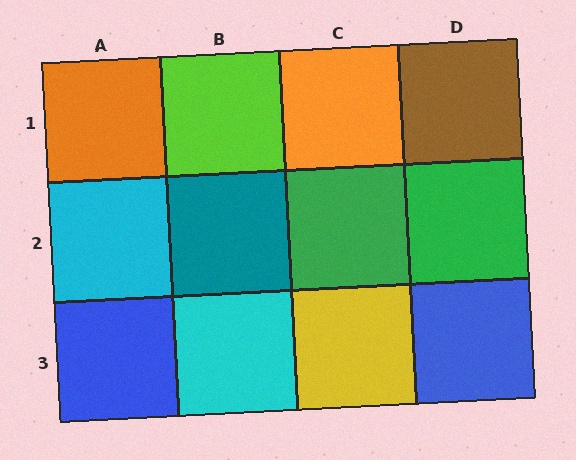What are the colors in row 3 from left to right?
Blue, cyan, yellow, blue.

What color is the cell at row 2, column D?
Green.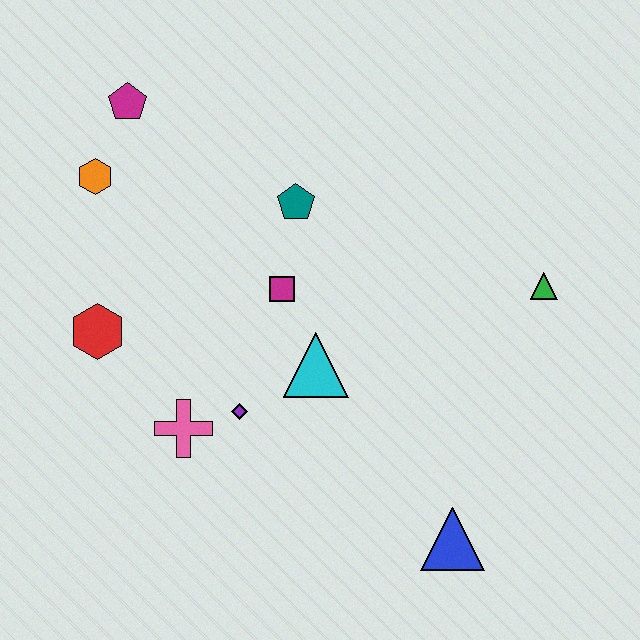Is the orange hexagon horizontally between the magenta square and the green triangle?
No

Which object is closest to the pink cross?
The purple diamond is closest to the pink cross.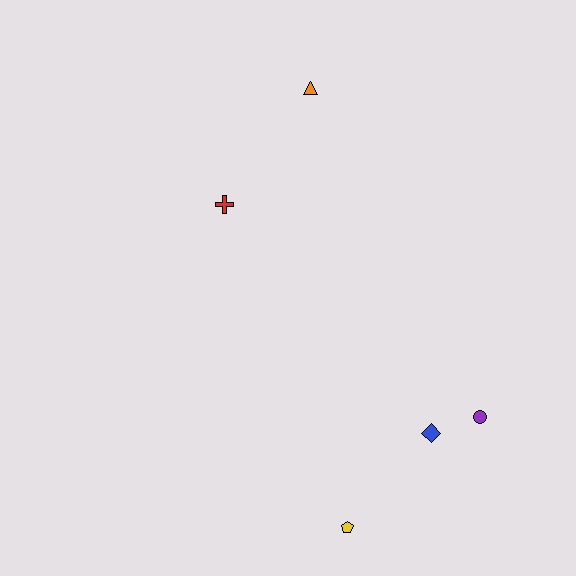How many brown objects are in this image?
There are no brown objects.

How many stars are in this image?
There are no stars.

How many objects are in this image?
There are 5 objects.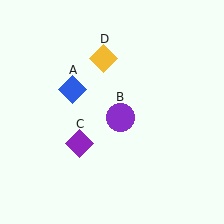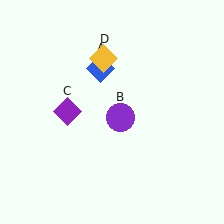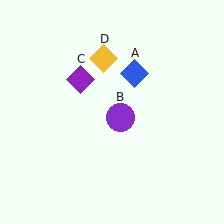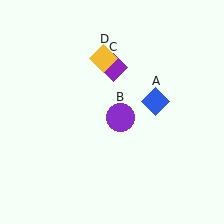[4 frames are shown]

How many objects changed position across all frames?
2 objects changed position: blue diamond (object A), purple diamond (object C).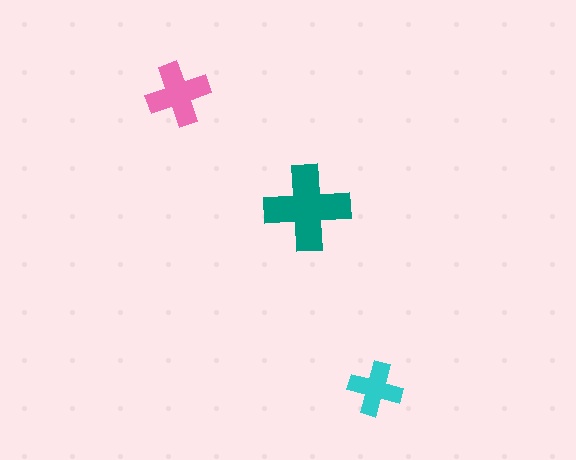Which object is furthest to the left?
The pink cross is leftmost.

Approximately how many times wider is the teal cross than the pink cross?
About 1.5 times wider.